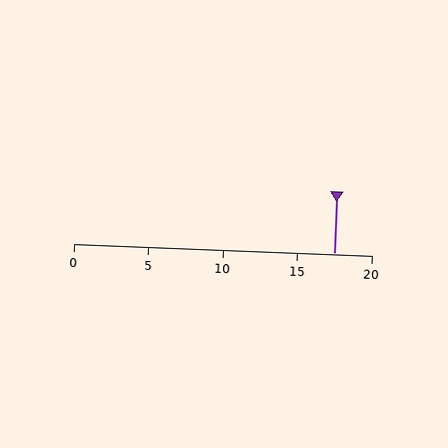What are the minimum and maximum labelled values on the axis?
The axis runs from 0 to 20.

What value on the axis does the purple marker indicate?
The marker indicates approximately 17.5.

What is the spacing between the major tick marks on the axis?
The major ticks are spaced 5 apart.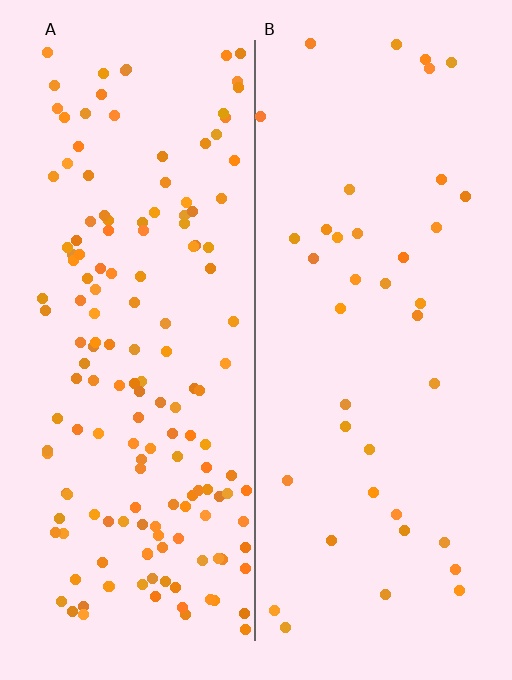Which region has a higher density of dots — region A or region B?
A (the left).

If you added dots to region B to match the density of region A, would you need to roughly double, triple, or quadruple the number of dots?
Approximately quadruple.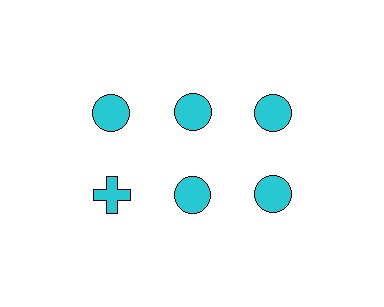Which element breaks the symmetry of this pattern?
The cyan cross in the second row, leftmost column breaks the symmetry. All other shapes are cyan circles.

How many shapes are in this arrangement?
There are 6 shapes arranged in a grid pattern.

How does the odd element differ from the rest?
It has a different shape: cross instead of circle.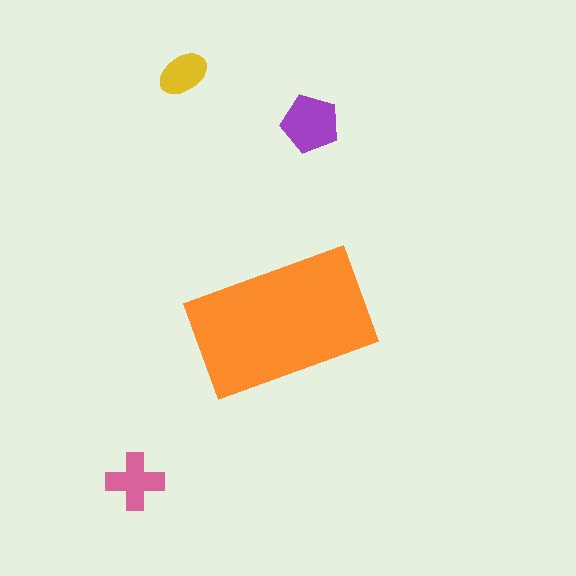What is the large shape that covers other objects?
An orange rectangle.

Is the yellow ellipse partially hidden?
No, the yellow ellipse is fully visible.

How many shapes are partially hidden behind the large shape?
0 shapes are partially hidden.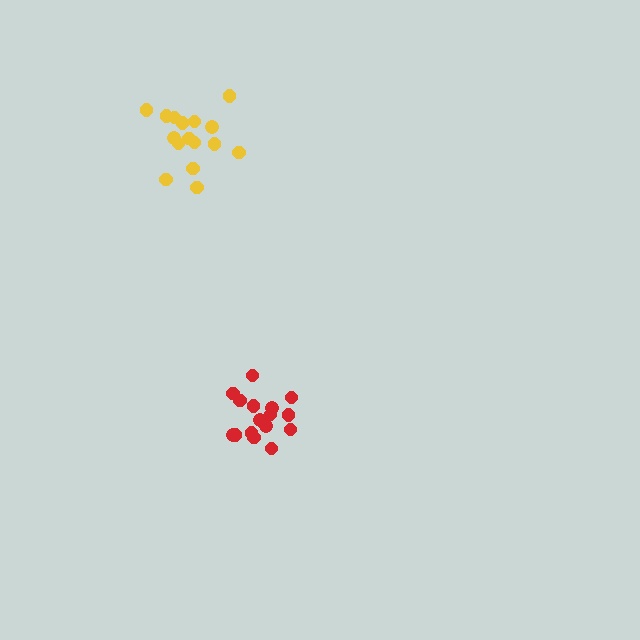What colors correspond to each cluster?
The clusters are colored: red, yellow.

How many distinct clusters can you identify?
There are 2 distinct clusters.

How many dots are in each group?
Group 1: 16 dots, Group 2: 16 dots (32 total).